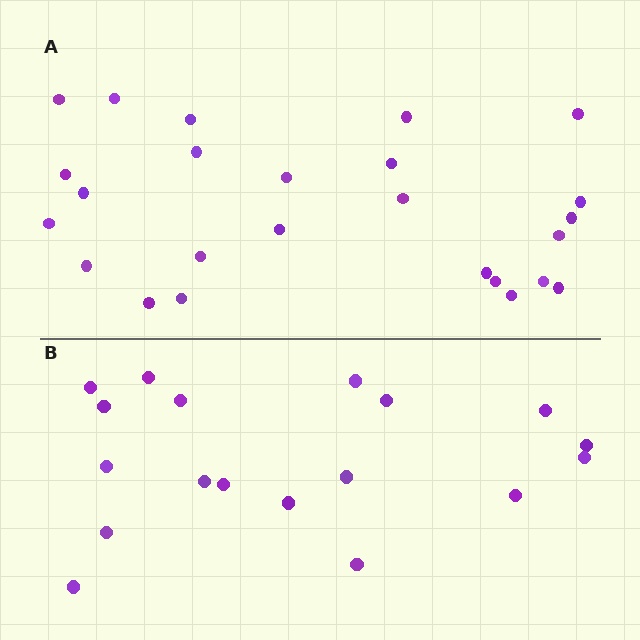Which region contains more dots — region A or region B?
Region A (the top region) has more dots.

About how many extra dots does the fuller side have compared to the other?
Region A has roughly 8 or so more dots than region B.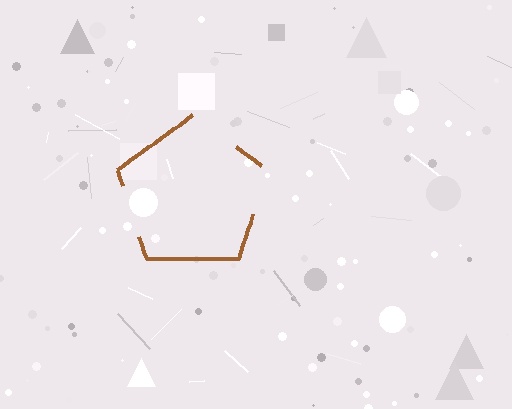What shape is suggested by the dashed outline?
The dashed outline suggests a pentagon.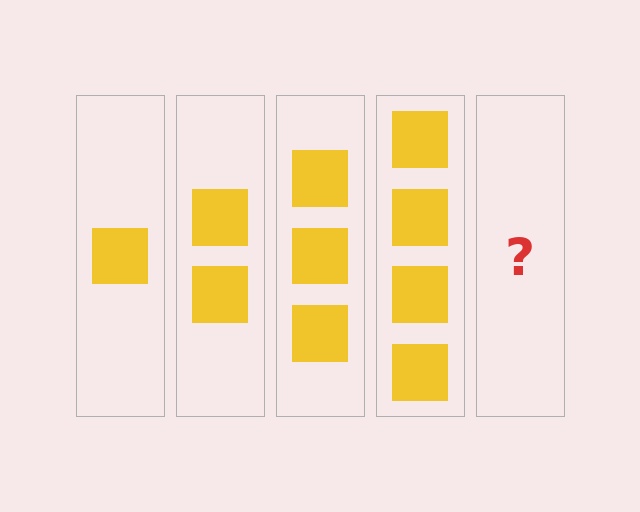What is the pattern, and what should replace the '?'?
The pattern is that each step adds one more square. The '?' should be 5 squares.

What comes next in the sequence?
The next element should be 5 squares.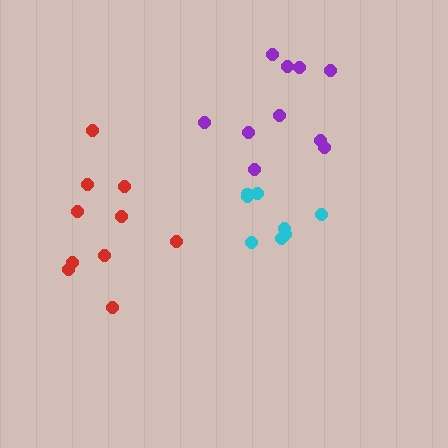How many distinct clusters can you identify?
There are 3 distinct clusters.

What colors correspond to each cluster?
The clusters are colored: red, cyan, purple.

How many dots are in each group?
Group 1: 10 dots, Group 2: 8 dots, Group 3: 10 dots (28 total).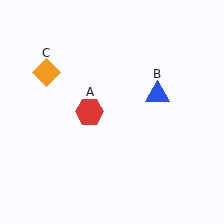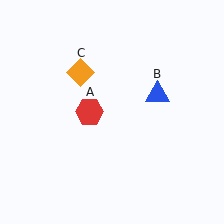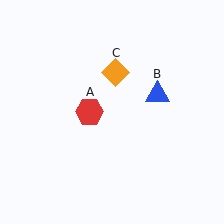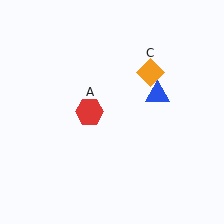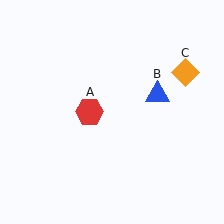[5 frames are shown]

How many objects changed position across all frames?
1 object changed position: orange diamond (object C).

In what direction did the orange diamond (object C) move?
The orange diamond (object C) moved right.